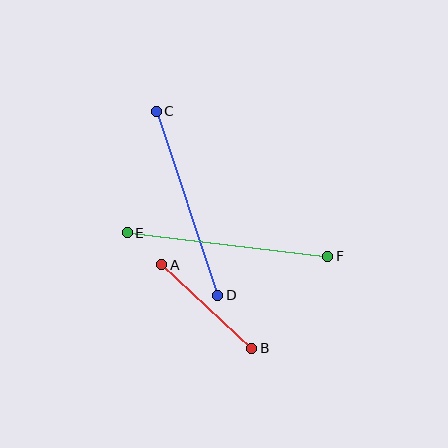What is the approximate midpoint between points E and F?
The midpoint is at approximately (228, 244) pixels.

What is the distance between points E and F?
The distance is approximately 202 pixels.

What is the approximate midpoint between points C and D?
The midpoint is at approximately (187, 203) pixels.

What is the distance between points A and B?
The distance is approximately 123 pixels.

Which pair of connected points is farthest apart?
Points E and F are farthest apart.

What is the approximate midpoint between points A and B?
The midpoint is at approximately (207, 307) pixels.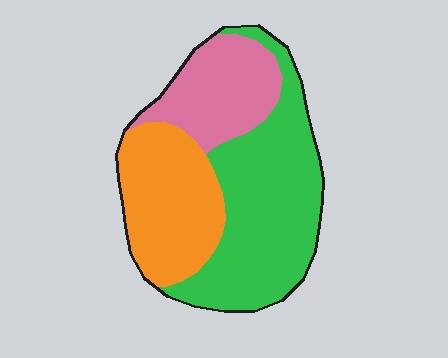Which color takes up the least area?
Pink, at roughly 25%.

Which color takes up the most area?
Green, at roughly 45%.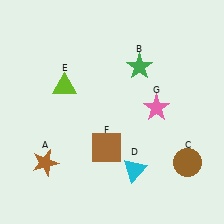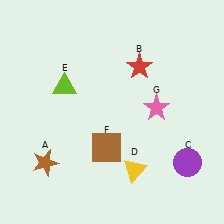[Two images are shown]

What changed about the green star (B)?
In Image 1, B is green. In Image 2, it changed to red.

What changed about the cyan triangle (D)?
In Image 1, D is cyan. In Image 2, it changed to yellow.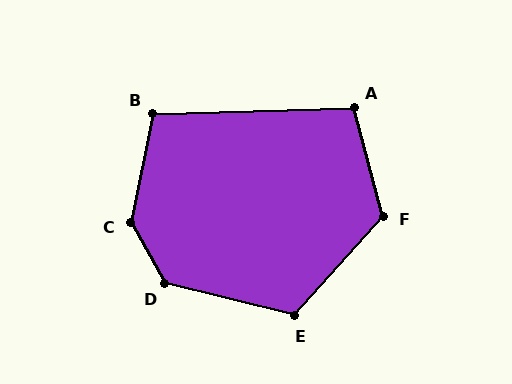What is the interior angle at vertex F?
Approximately 123 degrees (obtuse).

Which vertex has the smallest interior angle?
A, at approximately 103 degrees.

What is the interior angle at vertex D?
Approximately 133 degrees (obtuse).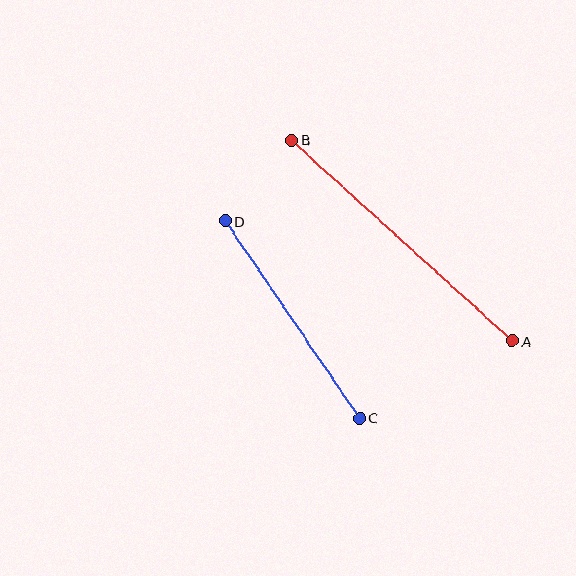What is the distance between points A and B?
The distance is approximately 298 pixels.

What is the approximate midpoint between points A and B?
The midpoint is at approximately (402, 240) pixels.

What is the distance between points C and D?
The distance is approximately 239 pixels.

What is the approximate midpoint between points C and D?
The midpoint is at approximately (292, 320) pixels.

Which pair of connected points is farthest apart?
Points A and B are farthest apart.